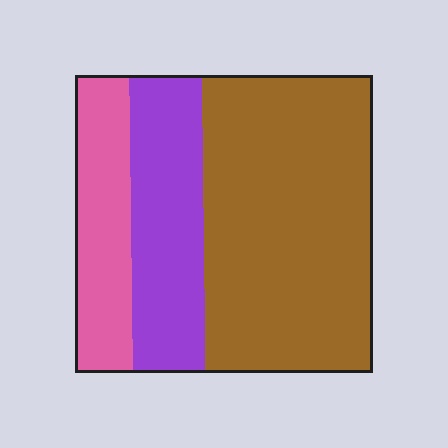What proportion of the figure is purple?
Purple covers 24% of the figure.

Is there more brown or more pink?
Brown.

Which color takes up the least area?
Pink, at roughly 20%.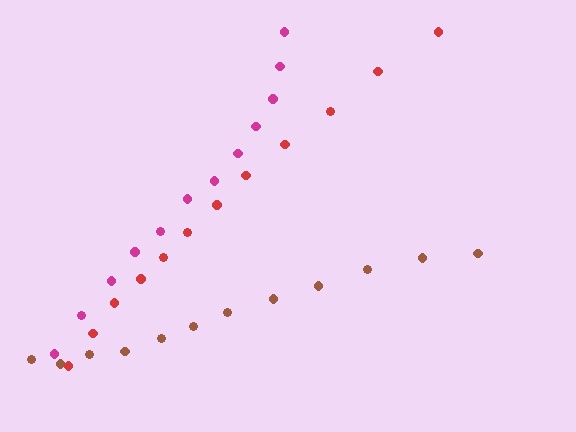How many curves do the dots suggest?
There are 3 distinct paths.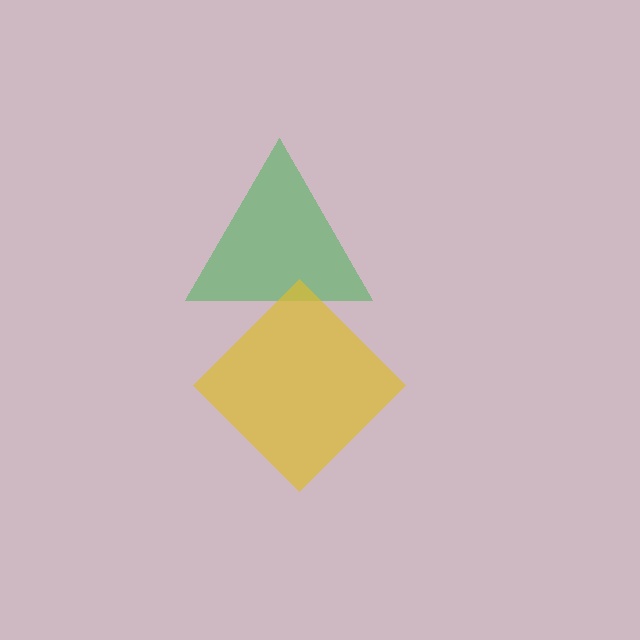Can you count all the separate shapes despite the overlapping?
Yes, there are 2 separate shapes.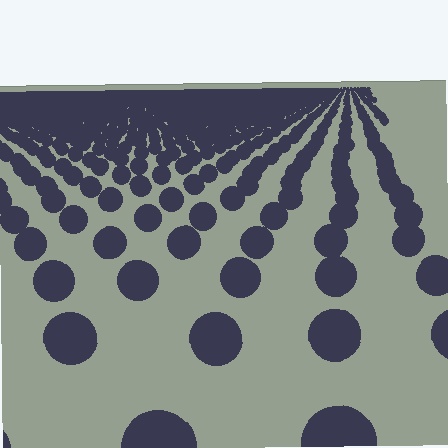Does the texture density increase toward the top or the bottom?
Density increases toward the top.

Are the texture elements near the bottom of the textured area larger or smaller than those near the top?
Larger. Near the bottom, elements are closer to the viewer and appear at a bigger on-screen size.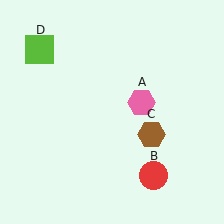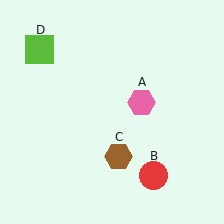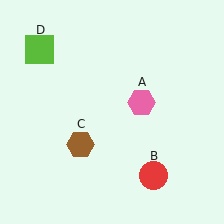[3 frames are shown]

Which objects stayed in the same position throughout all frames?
Pink hexagon (object A) and red circle (object B) and lime square (object D) remained stationary.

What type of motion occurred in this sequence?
The brown hexagon (object C) rotated clockwise around the center of the scene.